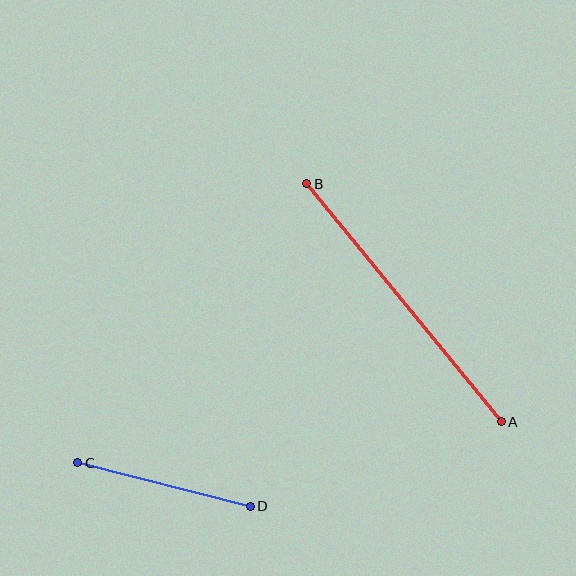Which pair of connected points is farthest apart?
Points A and B are farthest apart.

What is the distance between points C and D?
The distance is approximately 178 pixels.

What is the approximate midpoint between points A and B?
The midpoint is at approximately (404, 303) pixels.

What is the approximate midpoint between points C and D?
The midpoint is at approximately (164, 484) pixels.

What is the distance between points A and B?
The distance is approximately 308 pixels.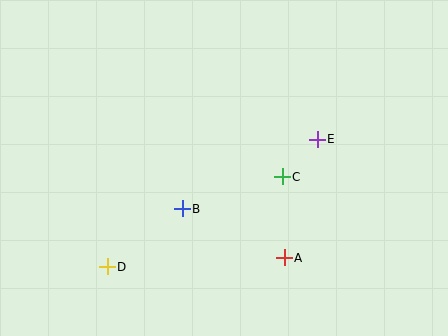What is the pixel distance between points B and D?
The distance between B and D is 94 pixels.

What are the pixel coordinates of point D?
Point D is at (107, 267).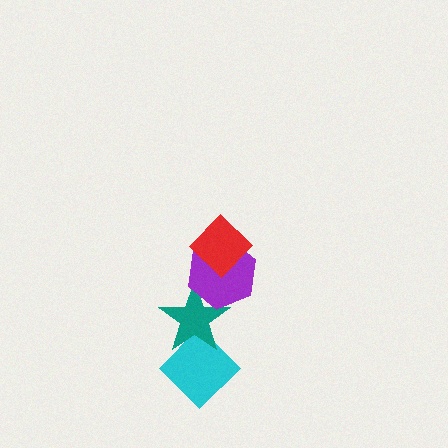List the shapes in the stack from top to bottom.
From top to bottom: the red diamond, the purple hexagon, the teal star, the cyan diamond.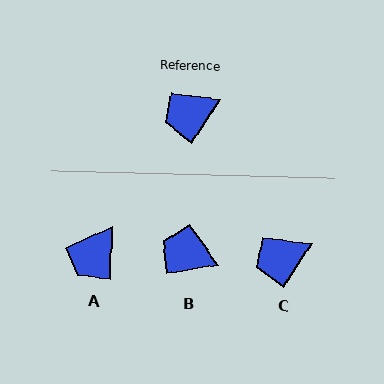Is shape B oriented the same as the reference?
No, it is off by about 47 degrees.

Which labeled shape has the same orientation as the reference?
C.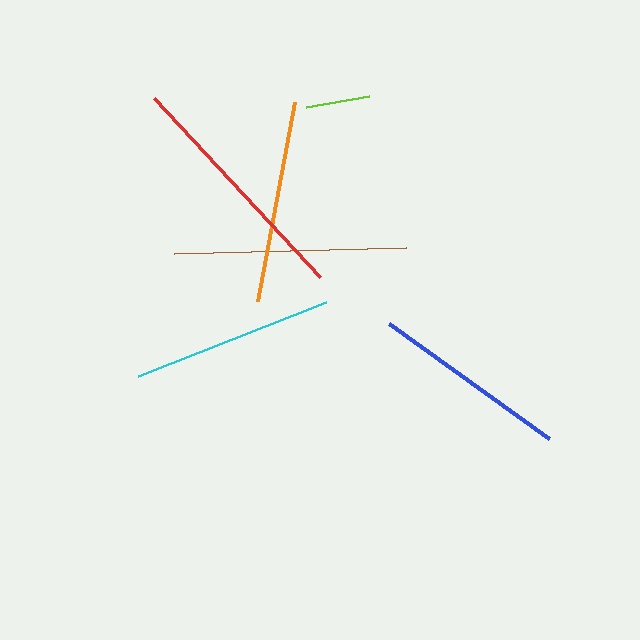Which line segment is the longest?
The red line is the longest at approximately 244 pixels.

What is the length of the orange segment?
The orange segment is approximately 202 pixels long.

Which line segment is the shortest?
The lime line is the shortest at approximately 64 pixels.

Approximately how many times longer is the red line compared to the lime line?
The red line is approximately 3.8 times the length of the lime line.